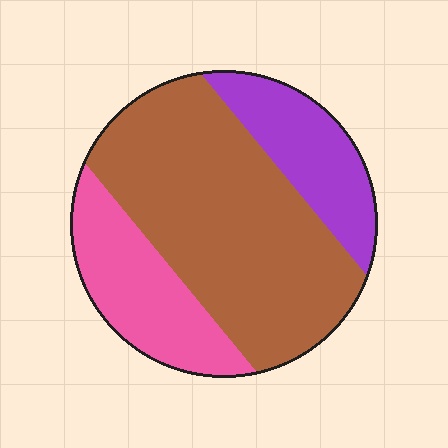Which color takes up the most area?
Brown, at roughly 60%.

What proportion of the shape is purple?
Purple covers 19% of the shape.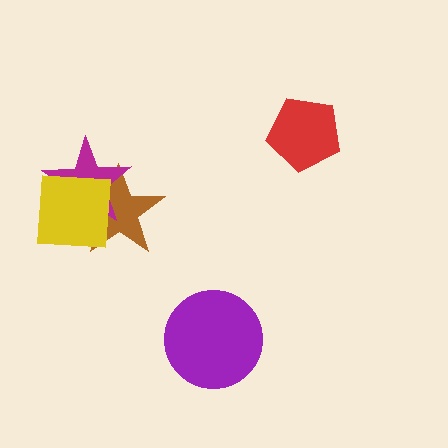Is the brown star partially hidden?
Yes, it is partially covered by another shape.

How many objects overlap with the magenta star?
2 objects overlap with the magenta star.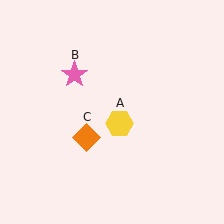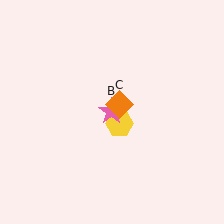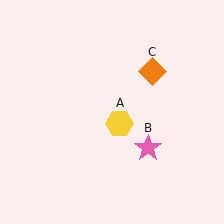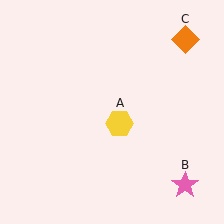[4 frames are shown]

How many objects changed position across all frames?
2 objects changed position: pink star (object B), orange diamond (object C).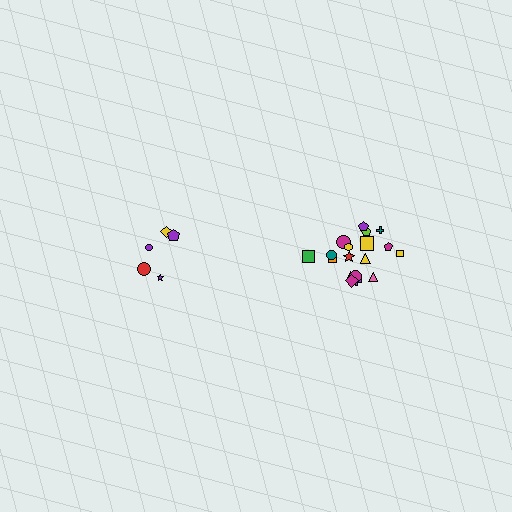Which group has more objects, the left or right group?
The right group.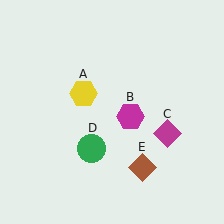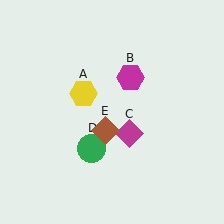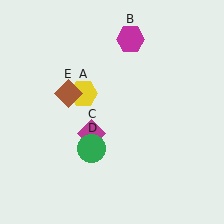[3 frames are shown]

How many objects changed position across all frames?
3 objects changed position: magenta hexagon (object B), magenta diamond (object C), brown diamond (object E).